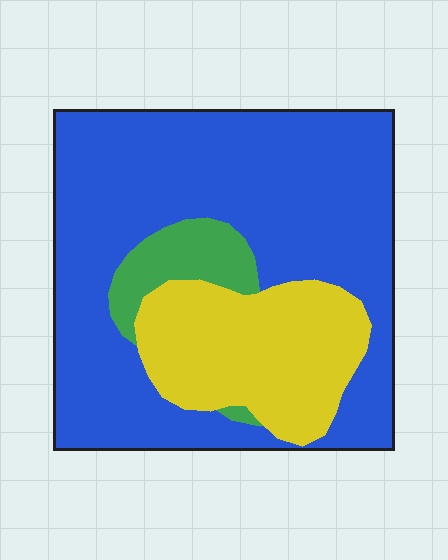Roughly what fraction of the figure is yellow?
Yellow covers roughly 25% of the figure.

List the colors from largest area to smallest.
From largest to smallest: blue, yellow, green.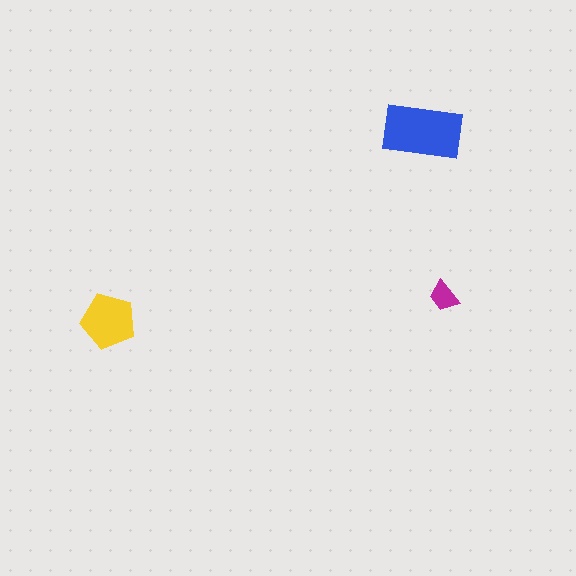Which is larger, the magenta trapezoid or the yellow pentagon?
The yellow pentagon.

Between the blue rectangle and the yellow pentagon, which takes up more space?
The blue rectangle.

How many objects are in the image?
There are 3 objects in the image.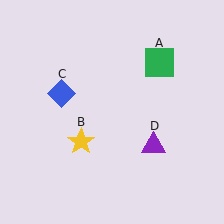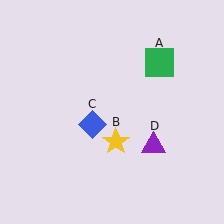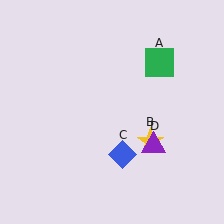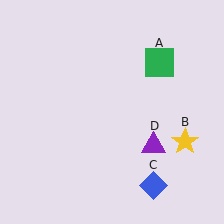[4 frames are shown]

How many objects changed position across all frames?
2 objects changed position: yellow star (object B), blue diamond (object C).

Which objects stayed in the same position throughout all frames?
Green square (object A) and purple triangle (object D) remained stationary.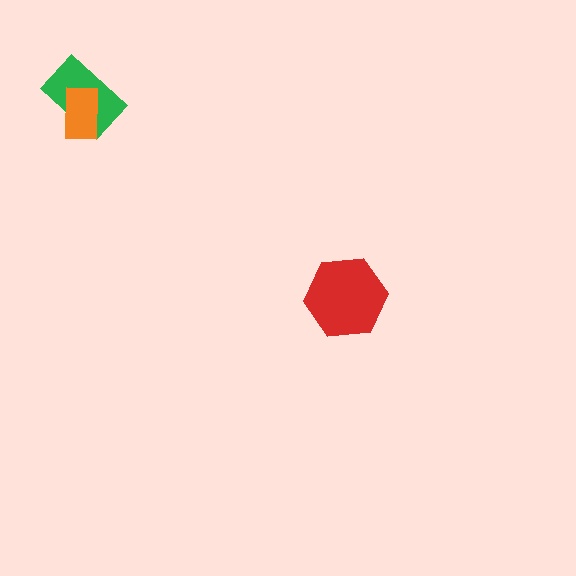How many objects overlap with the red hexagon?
0 objects overlap with the red hexagon.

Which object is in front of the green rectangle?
The orange rectangle is in front of the green rectangle.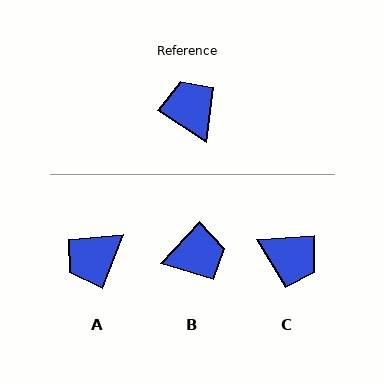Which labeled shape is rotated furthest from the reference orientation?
C, about 142 degrees away.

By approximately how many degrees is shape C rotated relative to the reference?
Approximately 142 degrees clockwise.